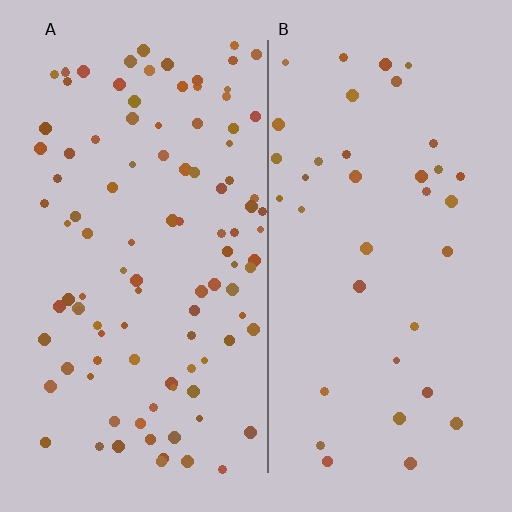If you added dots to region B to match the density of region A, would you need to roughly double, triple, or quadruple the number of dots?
Approximately triple.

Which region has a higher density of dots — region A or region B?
A (the left).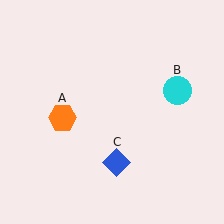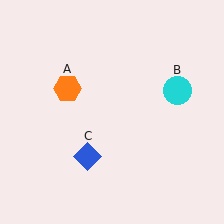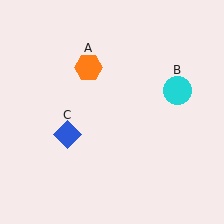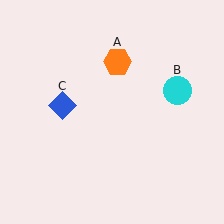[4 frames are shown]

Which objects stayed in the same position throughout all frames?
Cyan circle (object B) remained stationary.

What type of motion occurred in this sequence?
The orange hexagon (object A), blue diamond (object C) rotated clockwise around the center of the scene.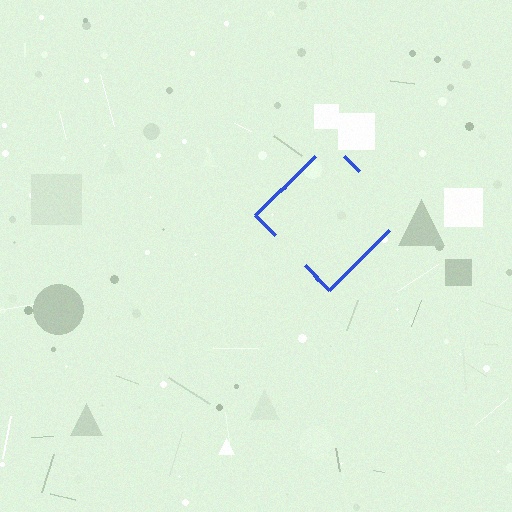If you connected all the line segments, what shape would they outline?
They would outline a diamond.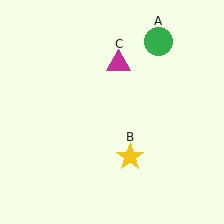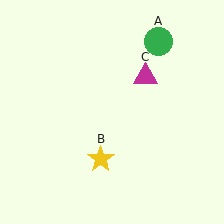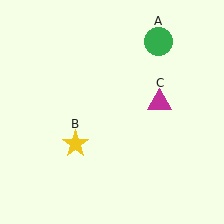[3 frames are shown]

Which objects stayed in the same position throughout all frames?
Green circle (object A) remained stationary.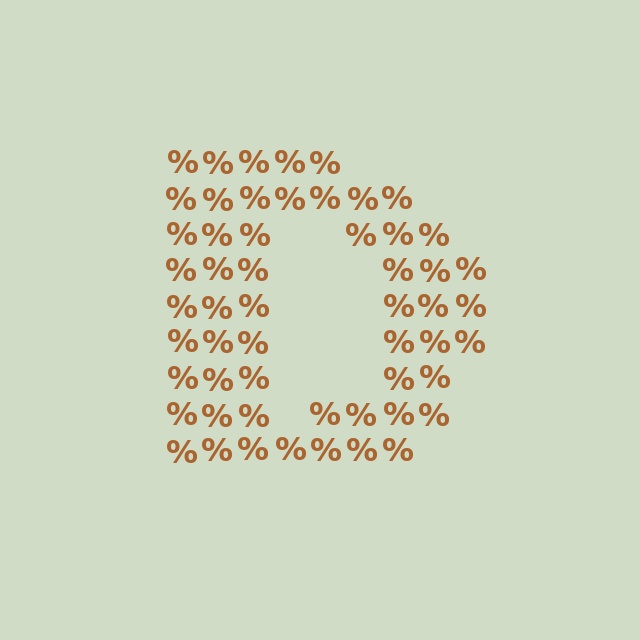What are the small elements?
The small elements are percent signs.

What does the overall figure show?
The overall figure shows the letter D.